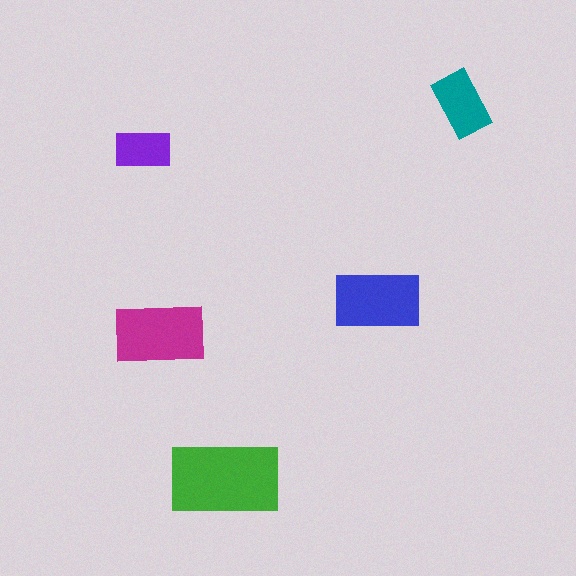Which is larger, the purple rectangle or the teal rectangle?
The teal one.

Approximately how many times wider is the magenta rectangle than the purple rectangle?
About 1.5 times wider.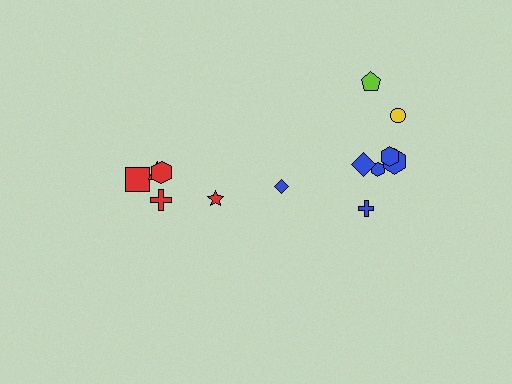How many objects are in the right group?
There are 8 objects.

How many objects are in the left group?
There are 5 objects.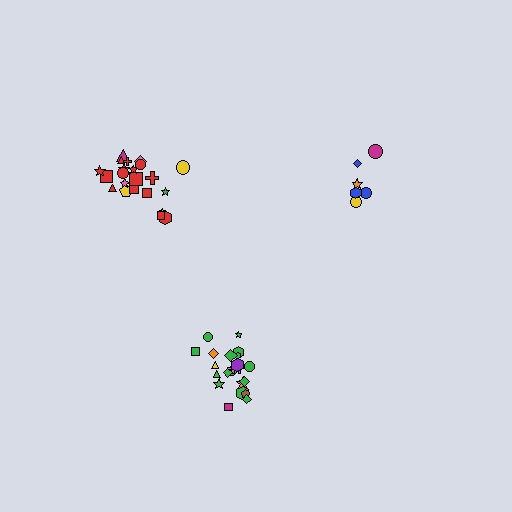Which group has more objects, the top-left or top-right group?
The top-left group.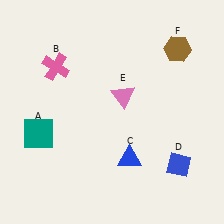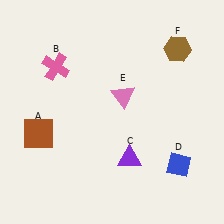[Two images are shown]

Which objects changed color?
A changed from teal to brown. C changed from blue to purple.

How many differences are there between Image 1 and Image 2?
There are 2 differences between the two images.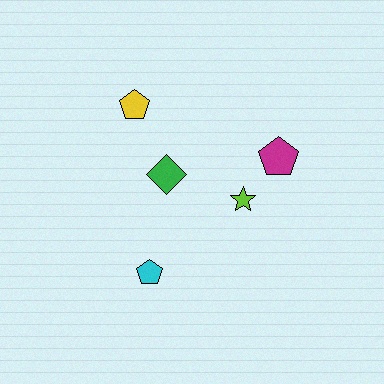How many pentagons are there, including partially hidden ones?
There are 3 pentagons.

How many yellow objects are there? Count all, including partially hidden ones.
There is 1 yellow object.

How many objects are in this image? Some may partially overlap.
There are 5 objects.